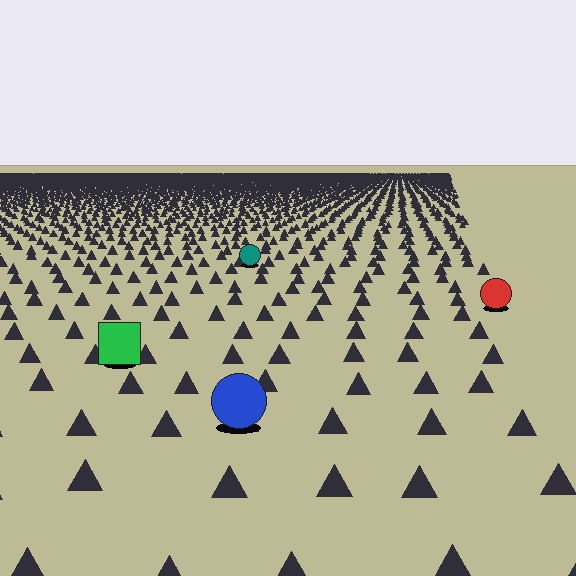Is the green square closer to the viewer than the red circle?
Yes. The green square is closer — you can tell from the texture gradient: the ground texture is coarser near it.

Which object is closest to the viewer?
The blue circle is closest. The texture marks near it are larger and more spread out.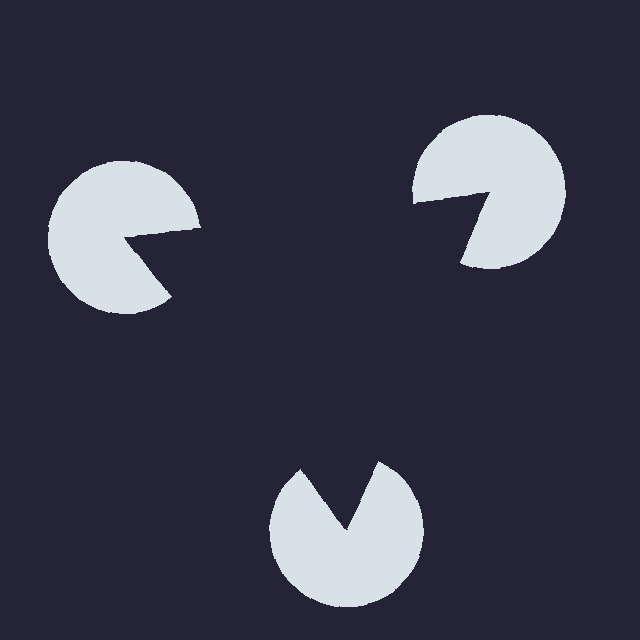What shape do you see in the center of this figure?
An illusory triangle — its edges are inferred from the aligned wedge cuts in the pac-man discs, not physically drawn.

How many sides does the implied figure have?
3 sides.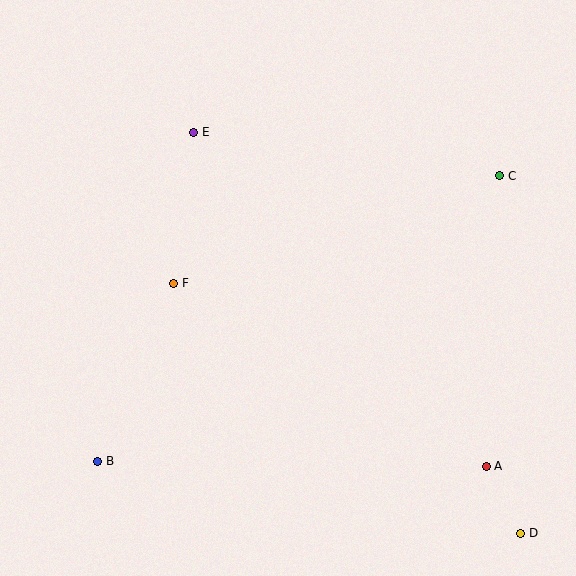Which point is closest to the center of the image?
Point F at (174, 283) is closest to the center.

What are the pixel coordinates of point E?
Point E is at (194, 132).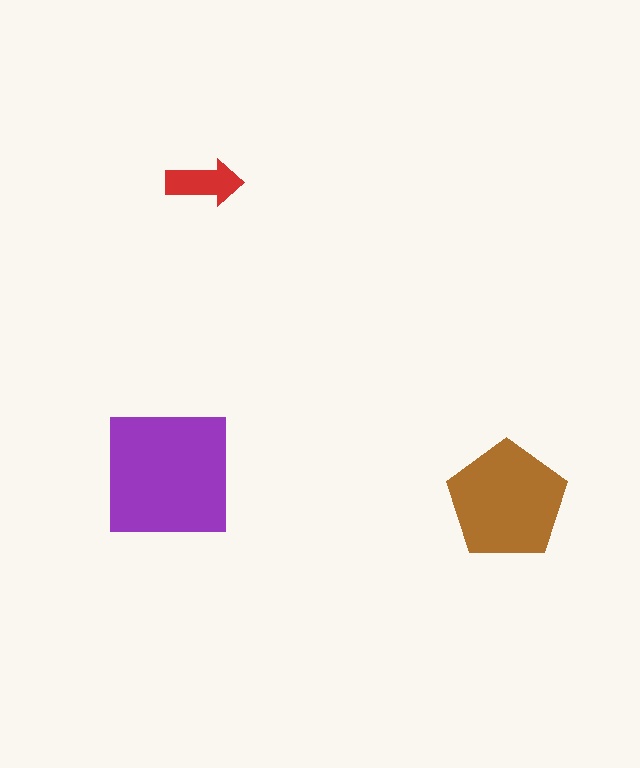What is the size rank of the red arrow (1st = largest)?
3rd.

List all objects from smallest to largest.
The red arrow, the brown pentagon, the purple square.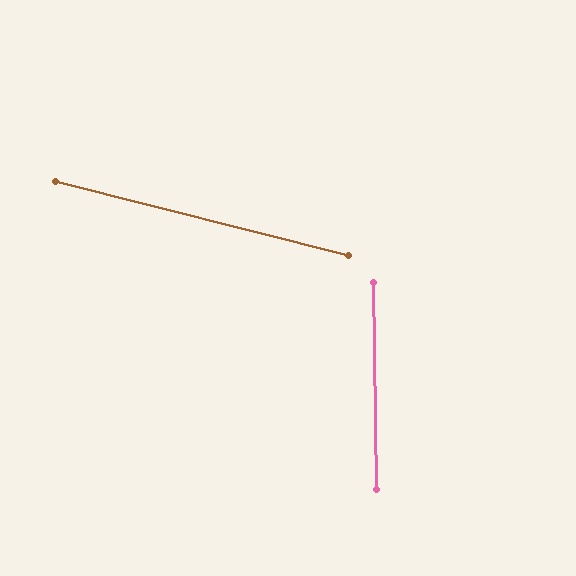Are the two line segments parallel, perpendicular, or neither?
Neither parallel nor perpendicular — they differ by about 75°.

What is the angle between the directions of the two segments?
Approximately 75 degrees.